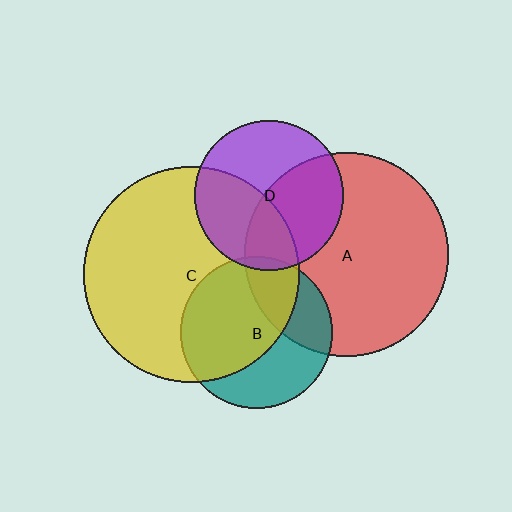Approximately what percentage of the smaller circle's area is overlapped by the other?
Approximately 5%.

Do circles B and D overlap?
Yes.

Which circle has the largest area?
Circle C (yellow).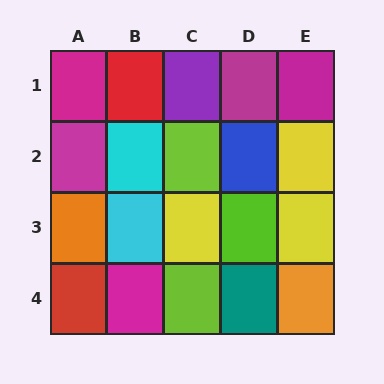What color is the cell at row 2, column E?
Yellow.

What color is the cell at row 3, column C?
Yellow.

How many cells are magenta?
5 cells are magenta.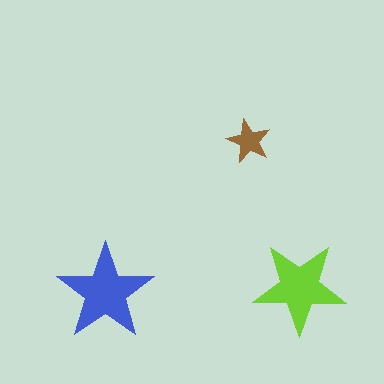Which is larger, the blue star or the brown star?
The blue one.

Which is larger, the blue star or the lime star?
The blue one.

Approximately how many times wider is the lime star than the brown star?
About 2 times wider.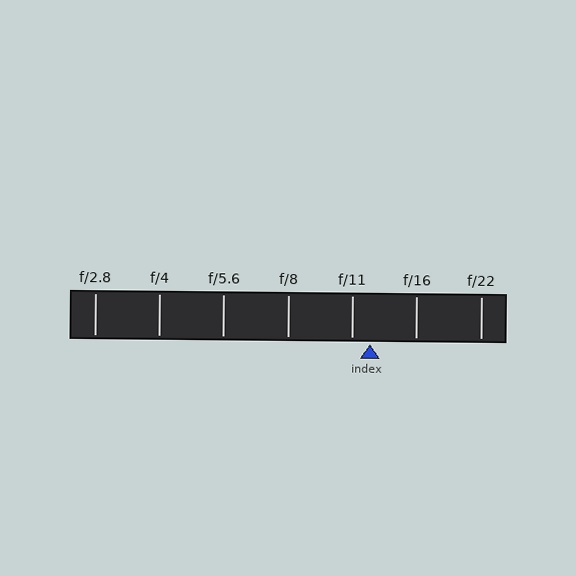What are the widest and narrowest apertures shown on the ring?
The widest aperture shown is f/2.8 and the narrowest is f/22.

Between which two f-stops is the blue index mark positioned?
The index mark is between f/11 and f/16.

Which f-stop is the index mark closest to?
The index mark is closest to f/11.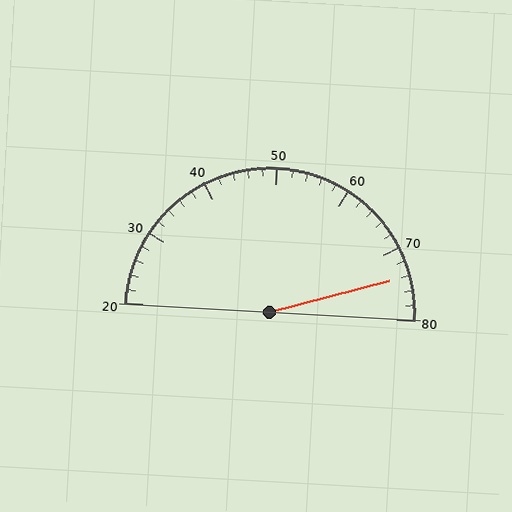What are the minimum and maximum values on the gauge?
The gauge ranges from 20 to 80.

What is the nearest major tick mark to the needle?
The nearest major tick mark is 70.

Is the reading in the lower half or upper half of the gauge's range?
The reading is in the upper half of the range (20 to 80).